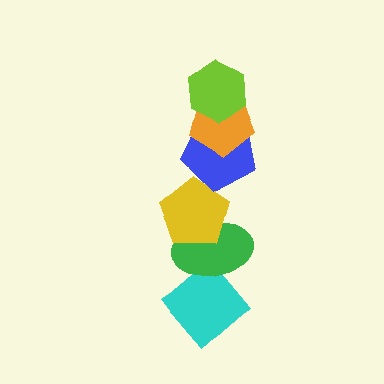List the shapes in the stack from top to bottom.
From top to bottom: the lime hexagon, the orange pentagon, the blue pentagon, the yellow pentagon, the green ellipse, the cyan diamond.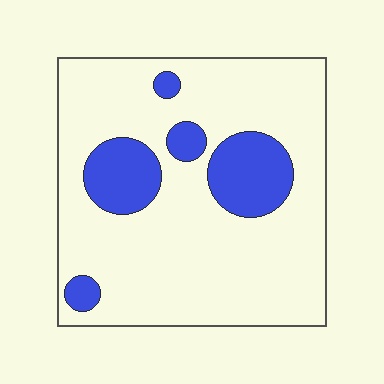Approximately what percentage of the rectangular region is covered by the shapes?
Approximately 20%.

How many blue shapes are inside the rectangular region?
5.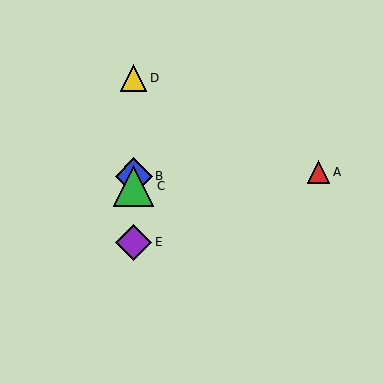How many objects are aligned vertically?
4 objects (B, C, D, E) are aligned vertically.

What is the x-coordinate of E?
Object E is at x≈134.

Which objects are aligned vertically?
Objects B, C, D, E are aligned vertically.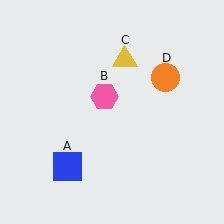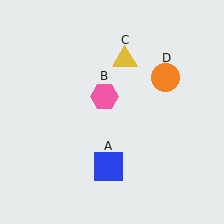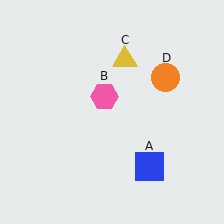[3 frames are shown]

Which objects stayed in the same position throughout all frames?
Pink hexagon (object B) and yellow triangle (object C) and orange circle (object D) remained stationary.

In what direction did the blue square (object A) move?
The blue square (object A) moved right.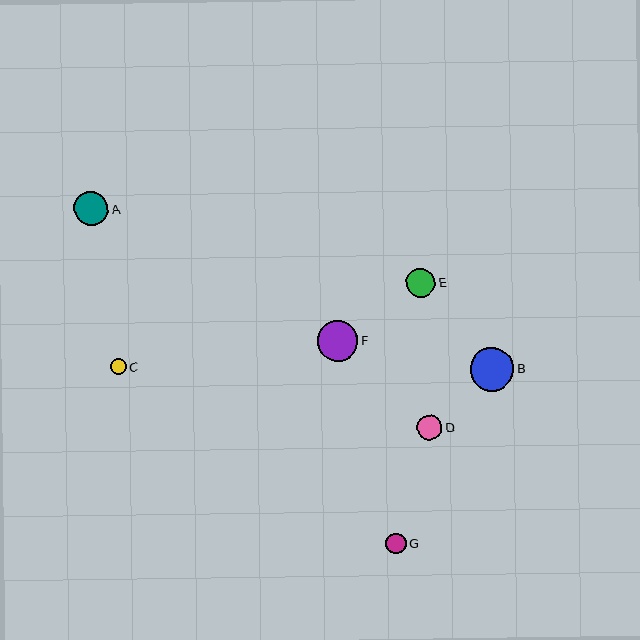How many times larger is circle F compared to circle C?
Circle F is approximately 2.6 times the size of circle C.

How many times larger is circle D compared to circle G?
Circle D is approximately 1.2 times the size of circle G.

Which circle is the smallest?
Circle C is the smallest with a size of approximately 16 pixels.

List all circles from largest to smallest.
From largest to smallest: B, F, A, E, D, G, C.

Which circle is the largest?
Circle B is the largest with a size of approximately 44 pixels.